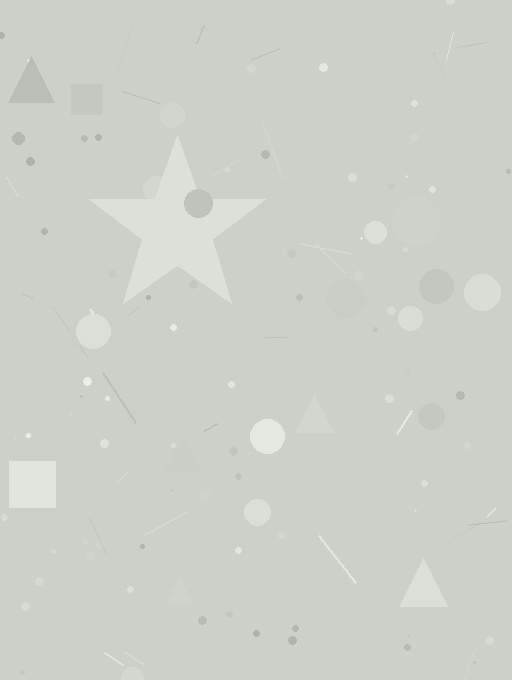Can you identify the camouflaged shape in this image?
The camouflaged shape is a star.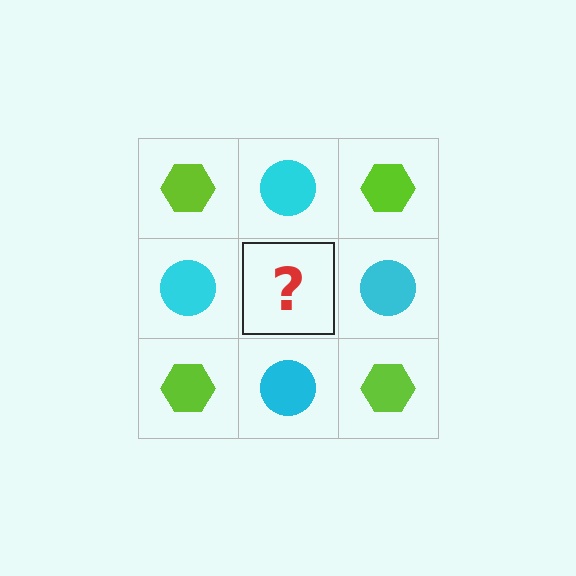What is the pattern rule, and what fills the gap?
The rule is that it alternates lime hexagon and cyan circle in a checkerboard pattern. The gap should be filled with a lime hexagon.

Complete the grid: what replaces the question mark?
The question mark should be replaced with a lime hexagon.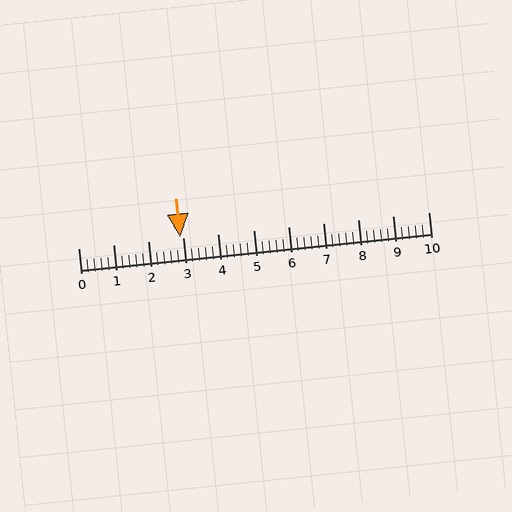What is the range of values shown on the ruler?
The ruler shows values from 0 to 10.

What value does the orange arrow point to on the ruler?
The orange arrow points to approximately 2.9.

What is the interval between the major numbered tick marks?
The major tick marks are spaced 1 units apart.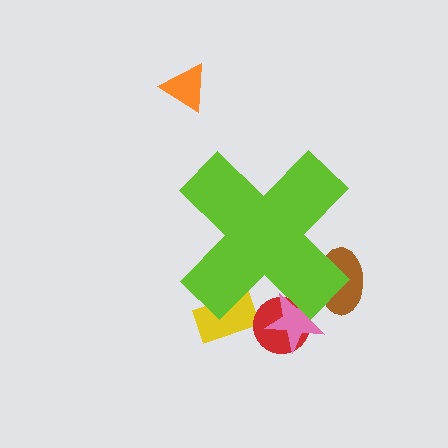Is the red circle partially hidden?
Yes, the red circle is partially hidden behind the lime cross.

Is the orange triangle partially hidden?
No, the orange triangle is fully visible.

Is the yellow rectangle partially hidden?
Yes, the yellow rectangle is partially hidden behind the lime cross.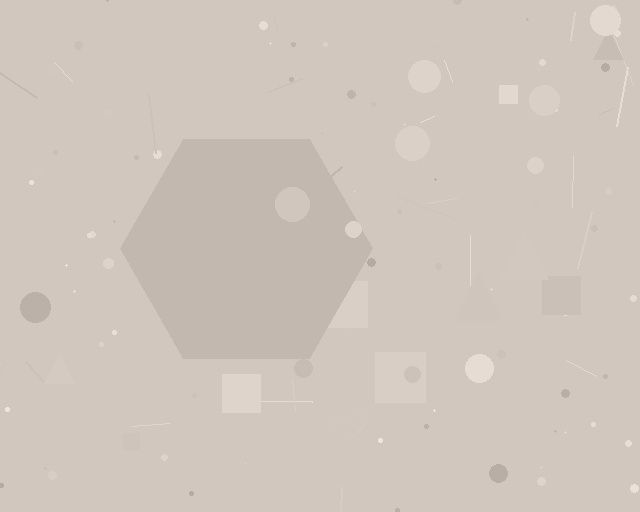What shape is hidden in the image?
A hexagon is hidden in the image.